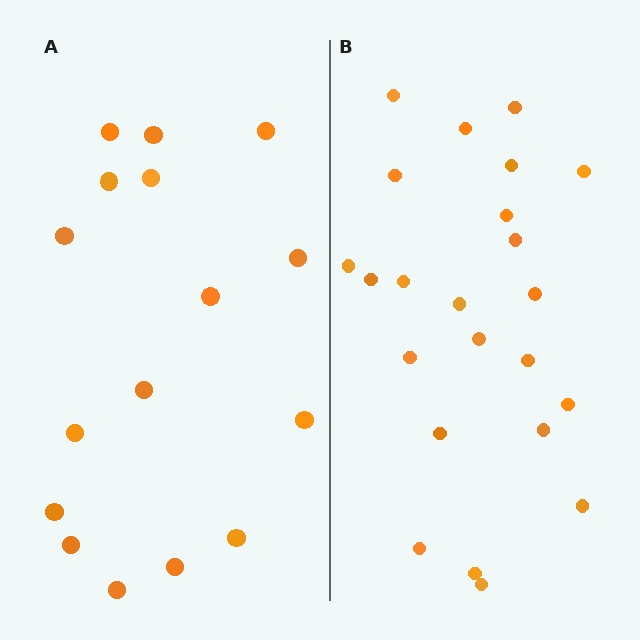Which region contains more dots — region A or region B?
Region B (the right region) has more dots.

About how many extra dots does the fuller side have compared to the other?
Region B has roughly 8 or so more dots than region A.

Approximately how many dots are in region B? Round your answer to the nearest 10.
About 20 dots. (The exact count is 23, which rounds to 20.)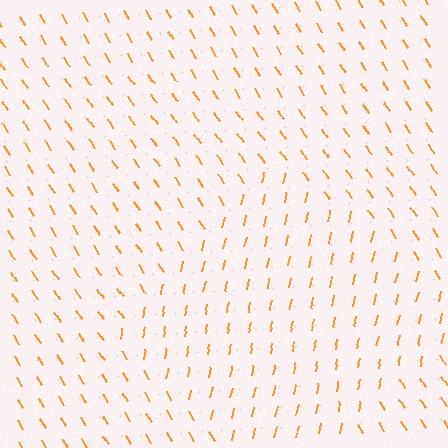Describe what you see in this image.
The image is filled with small orange line segments. A diamond region in the image has lines oriented differently from the surrounding lines, creating a visible texture boundary.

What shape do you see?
I see a diamond.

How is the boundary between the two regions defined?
The boundary is defined purely by a change in line orientation (approximately 45 degrees difference). All lines are the same color and thickness.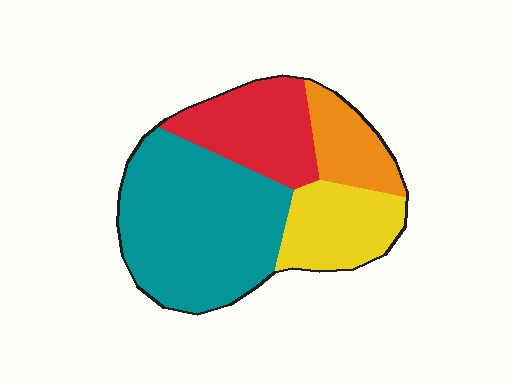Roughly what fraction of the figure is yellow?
Yellow covers 18% of the figure.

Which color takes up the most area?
Teal, at roughly 45%.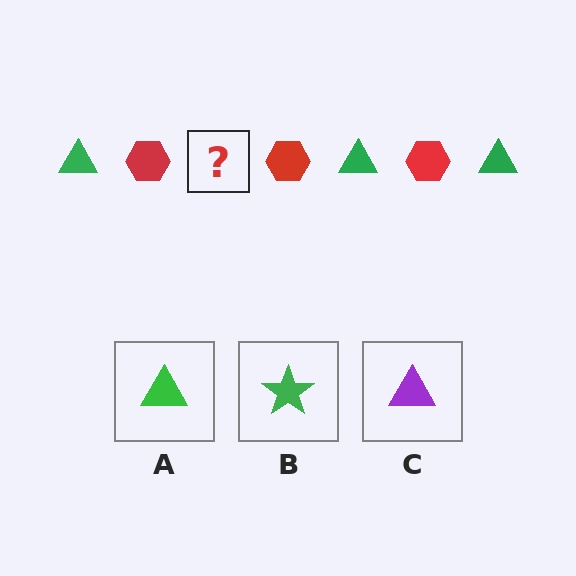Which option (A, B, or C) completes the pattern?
A.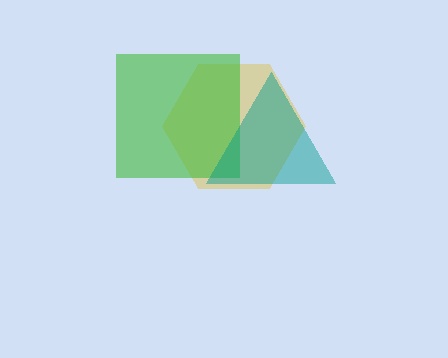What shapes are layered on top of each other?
The layered shapes are: a yellow hexagon, a green square, a teal triangle.